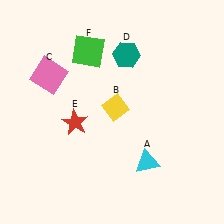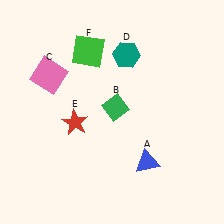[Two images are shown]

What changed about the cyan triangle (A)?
In Image 1, A is cyan. In Image 2, it changed to blue.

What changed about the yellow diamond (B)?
In Image 1, B is yellow. In Image 2, it changed to green.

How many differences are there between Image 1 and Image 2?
There are 2 differences between the two images.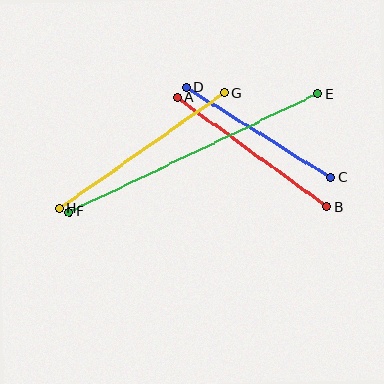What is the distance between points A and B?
The distance is approximately 186 pixels.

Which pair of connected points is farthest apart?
Points E and F are farthest apart.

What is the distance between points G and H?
The distance is approximately 200 pixels.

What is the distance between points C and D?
The distance is approximately 170 pixels.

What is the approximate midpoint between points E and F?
The midpoint is at approximately (193, 153) pixels.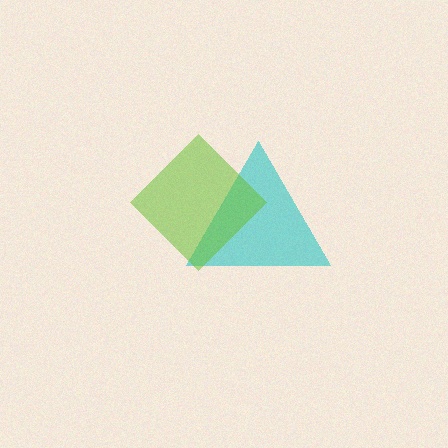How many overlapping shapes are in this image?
There are 2 overlapping shapes in the image.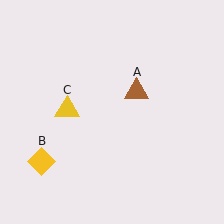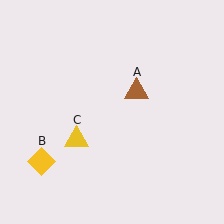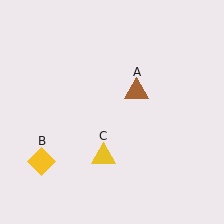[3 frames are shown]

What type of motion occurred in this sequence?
The yellow triangle (object C) rotated counterclockwise around the center of the scene.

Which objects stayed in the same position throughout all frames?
Brown triangle (object A) and yellow diamond (object B) remained stationary.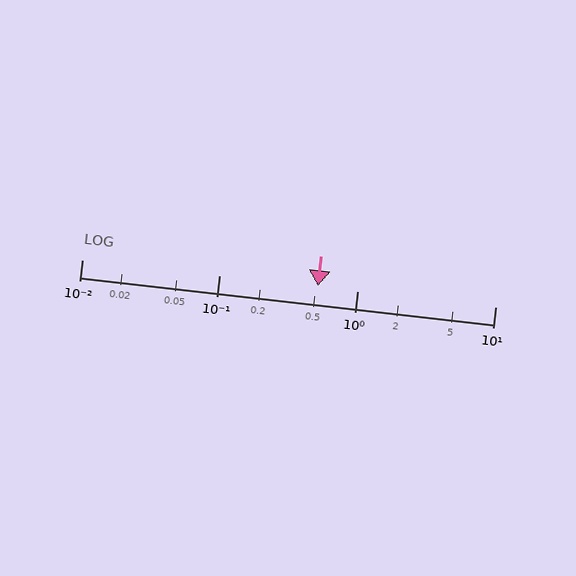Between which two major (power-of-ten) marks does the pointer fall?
The pointer is between 0.1 and 1.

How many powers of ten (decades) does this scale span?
The scale spans 3 decades, from 0.01 to 10.